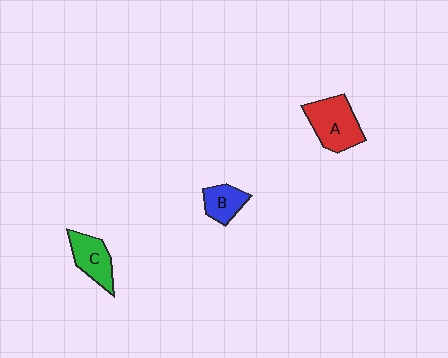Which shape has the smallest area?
Shape B (blue).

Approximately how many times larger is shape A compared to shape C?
Approximately 1.4 times.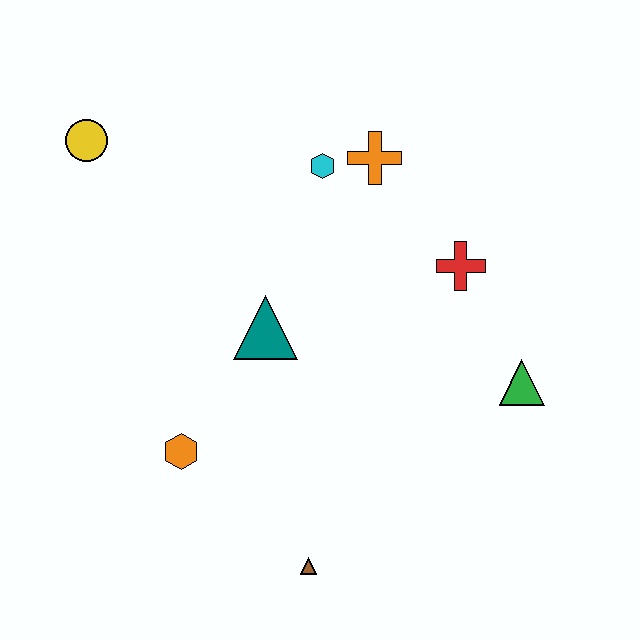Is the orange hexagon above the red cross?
No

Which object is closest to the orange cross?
The cyan hexagon is closest to the orange cross.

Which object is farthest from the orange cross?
The brown triangle is farthest from the orange cross.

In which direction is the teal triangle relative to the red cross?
The teal triangle is to the left of the red cross.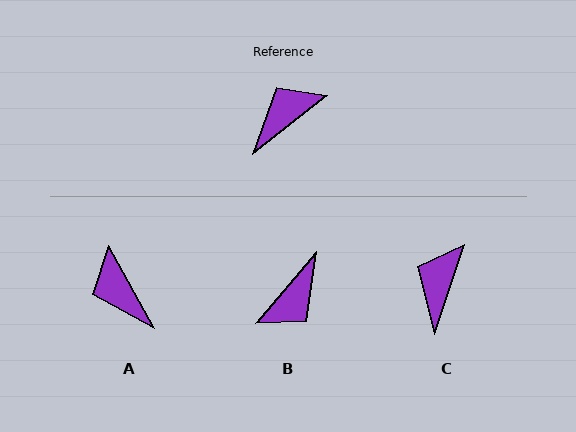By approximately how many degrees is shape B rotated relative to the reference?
Approximately 168 degrees clockwise.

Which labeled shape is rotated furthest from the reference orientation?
B, about 168 degrees away.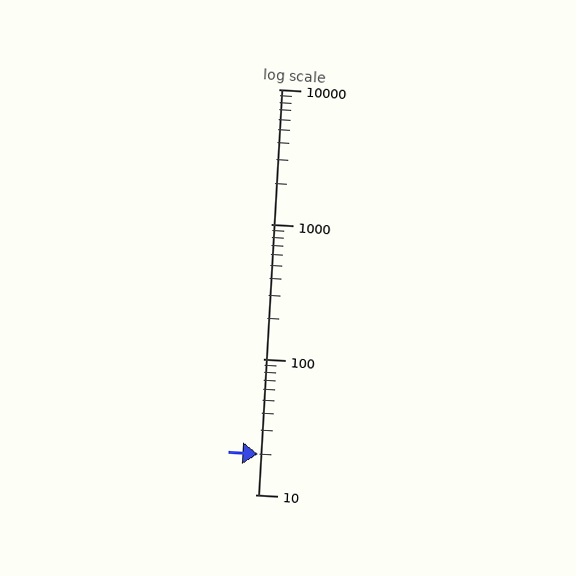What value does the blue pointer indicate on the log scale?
The pointer indicates approximately 20.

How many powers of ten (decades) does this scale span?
The scale spans 3 decades, from 10 to 10000.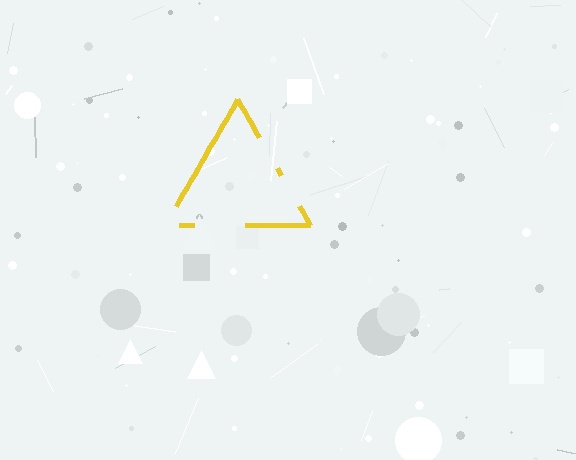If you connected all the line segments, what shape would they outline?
They would outline a triangle.